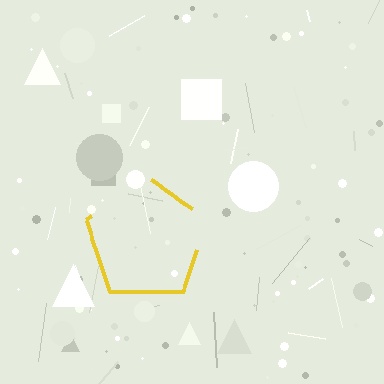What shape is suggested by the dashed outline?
The dashed outline suggests a pentagon.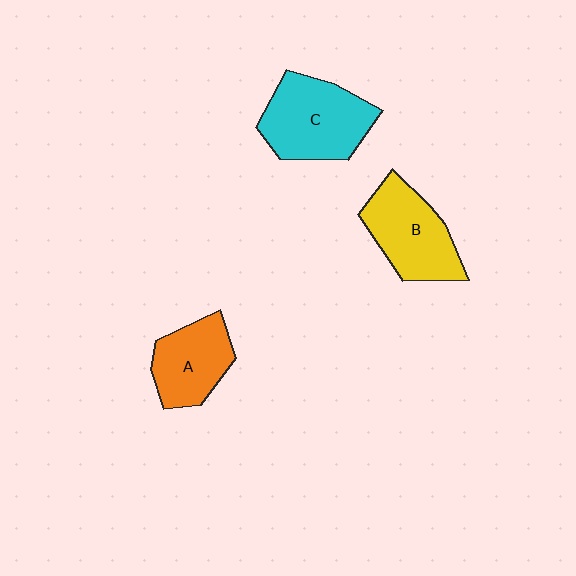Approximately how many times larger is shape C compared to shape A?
Approximately 1.4 times.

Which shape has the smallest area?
Shape A (orange).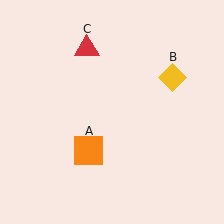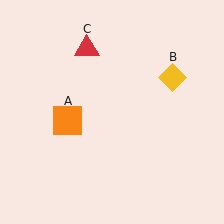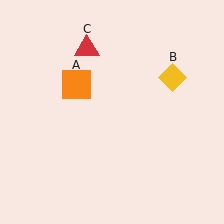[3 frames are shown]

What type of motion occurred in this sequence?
The orange square (object A) rotated clockwise around the center of the scene.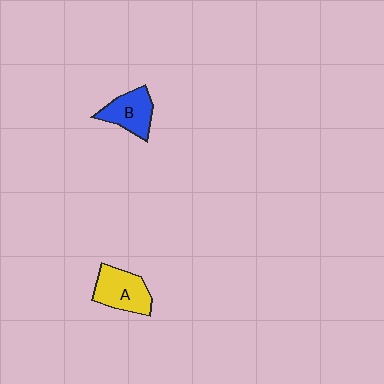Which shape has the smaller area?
Shape B (blue).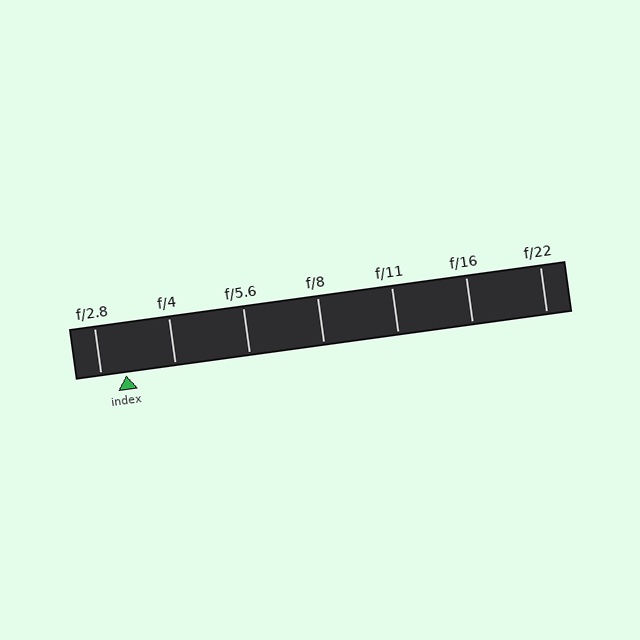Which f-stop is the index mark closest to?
The index mark is closest to f/2.8.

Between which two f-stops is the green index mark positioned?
The index mark is between f/2.8 and f/4.